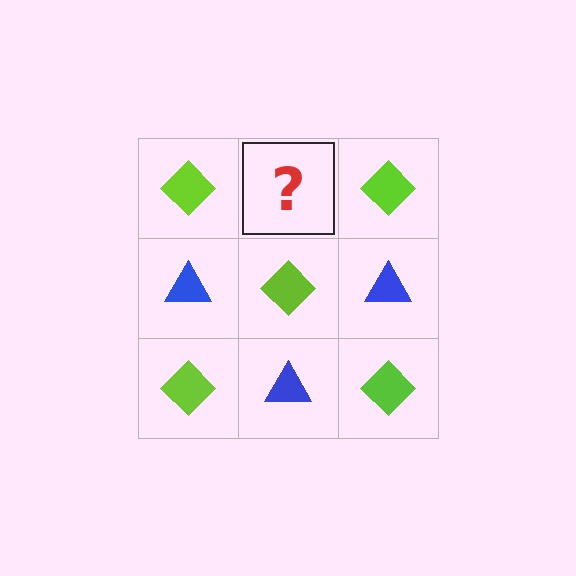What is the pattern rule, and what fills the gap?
The rule is that it alternates lime diamond and blue triangle in a checkerboard pattern. The gap should be filled with a blue triangle.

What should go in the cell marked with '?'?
The missing cell should contain a blue triangle.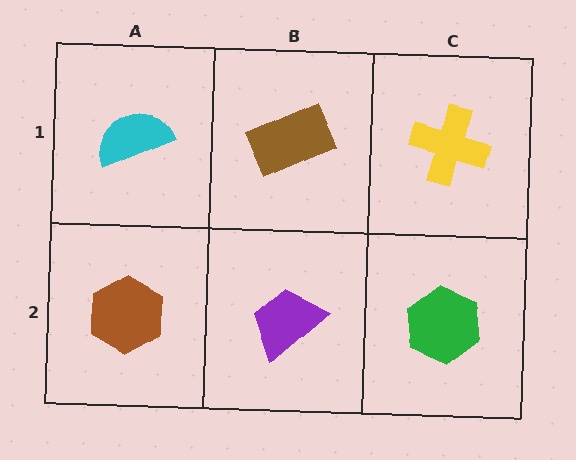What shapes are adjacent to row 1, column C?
A green hexagon (row 2, column C), a brown rectangle (row 1, column B).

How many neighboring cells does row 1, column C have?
2.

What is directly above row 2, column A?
A cyan semicircle.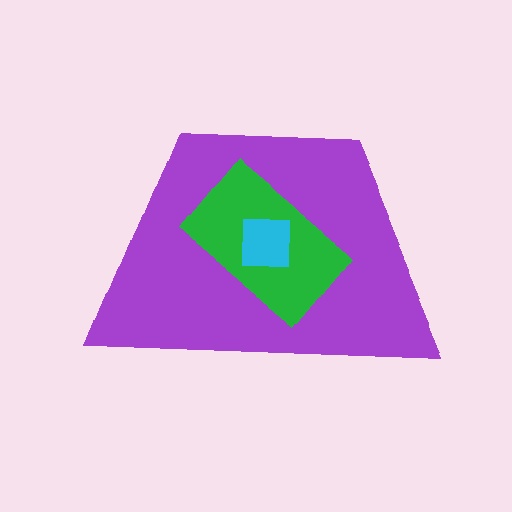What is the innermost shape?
The cyan square.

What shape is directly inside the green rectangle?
The cyan square.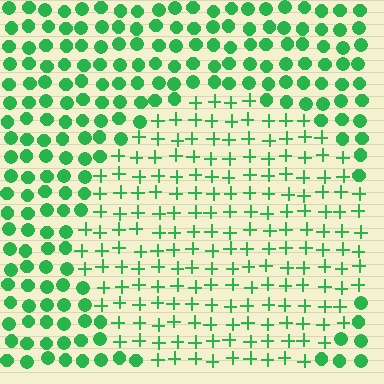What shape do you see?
I see a circle.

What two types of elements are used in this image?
The image uses plus signs inside the circle region and circles outside it.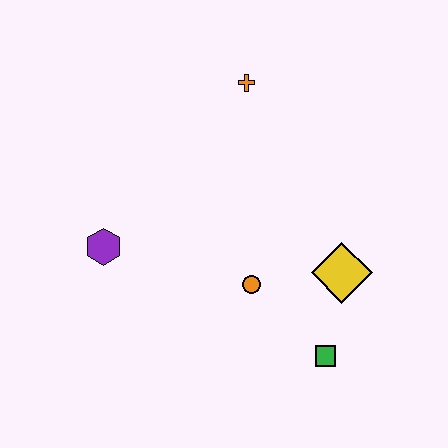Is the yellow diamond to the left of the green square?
No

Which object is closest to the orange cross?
The orange circle is closest to the orange cross.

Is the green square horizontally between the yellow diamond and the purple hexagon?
Yes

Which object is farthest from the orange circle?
The orange cross is farthest from the orange circle.